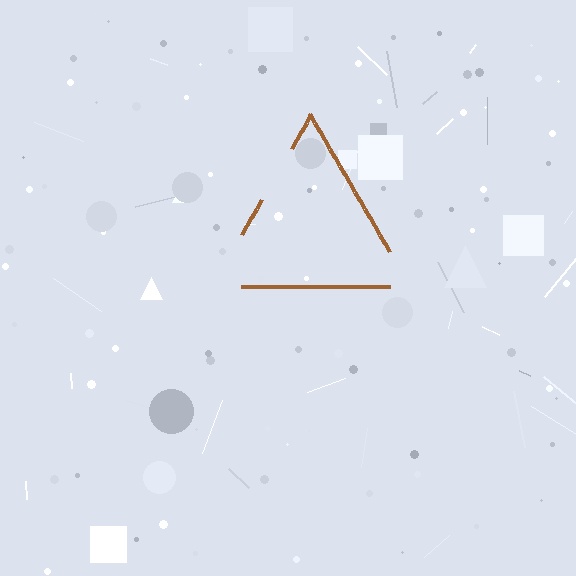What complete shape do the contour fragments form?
The contour fragments form a triangle.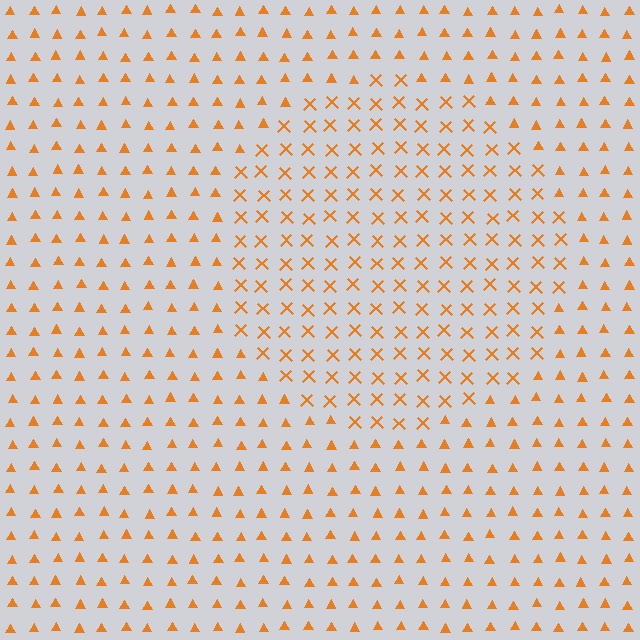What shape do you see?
I see a circle.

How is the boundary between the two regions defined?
The boundary is defined by a change in element shape: X marks inside vs. triangles outside. All elements share the same color and spacing.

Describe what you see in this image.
The image is filled with small orange elements arranged in a uniform grid. A circle-shaped region contains X marks, while the surrounding area contains triangles. The boundary is defined purely by the change in element shape.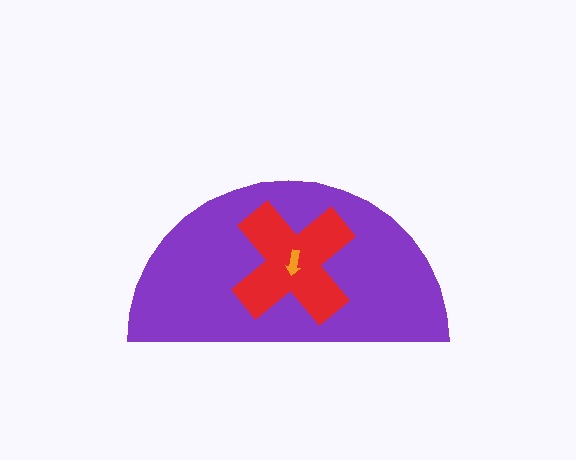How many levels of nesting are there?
3.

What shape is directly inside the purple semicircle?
The red cross.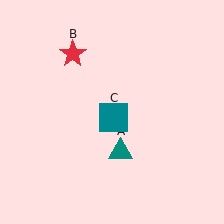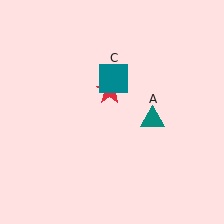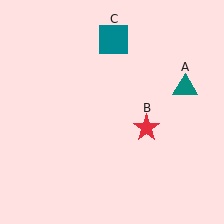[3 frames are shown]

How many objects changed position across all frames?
3 objects changed position: teal triangle (object A), red star (object B), teal square (object C).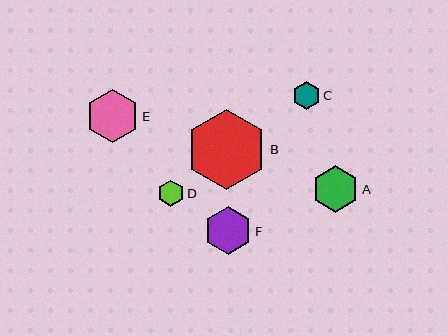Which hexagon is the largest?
Hexagon B is the largest with a size of approximately 80 pixels.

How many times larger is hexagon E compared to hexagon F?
Hexagon E is approximately 1.1 times the size of hexagon F.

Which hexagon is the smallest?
Hexagon D is the smallest with a size of approximately 26 pixels.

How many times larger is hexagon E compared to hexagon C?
Hexagon E is approximately 1.9 times the size of hexagon C.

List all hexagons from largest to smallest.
From largest to smallest: B, E, F, A, C, D.